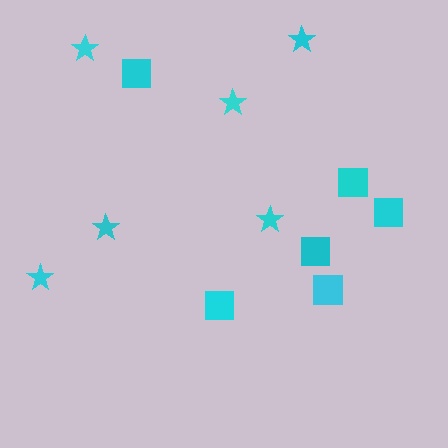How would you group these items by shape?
There are 2 groups: one group of squares (6) and one group of stars (6).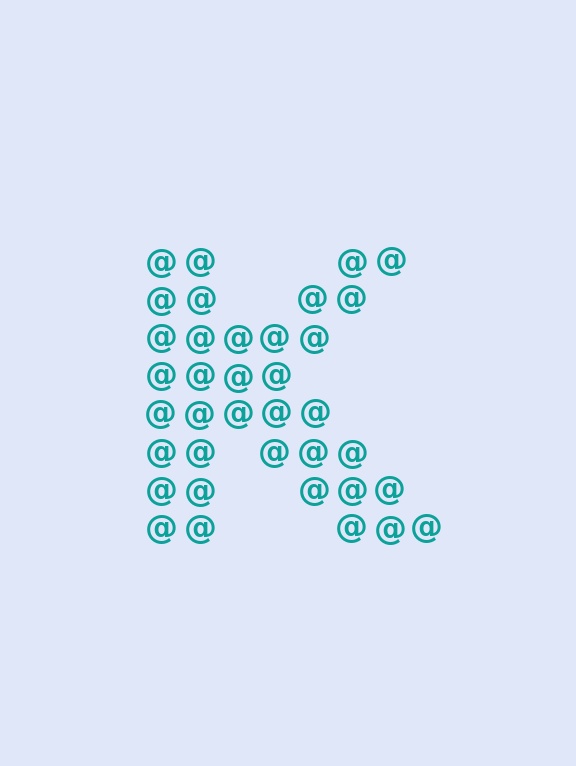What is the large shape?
The large shape is the letter K.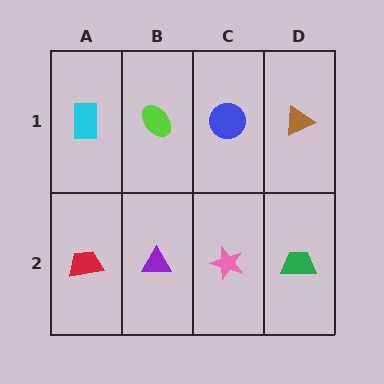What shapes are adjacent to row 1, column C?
A pink star (row 2, column C), a lime ellipse (row 1, column B), a brown triangle (row 1, column D).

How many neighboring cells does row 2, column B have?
3.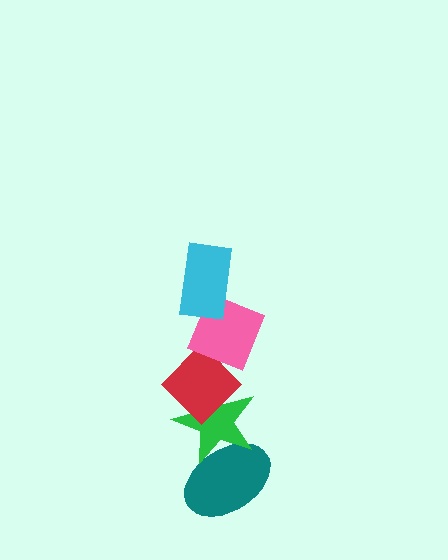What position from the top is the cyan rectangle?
The cyan rectangle is 1st from the top.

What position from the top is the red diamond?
The red diamond is 3rd from the top.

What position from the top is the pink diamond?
The pink diamond is 2nd from the top.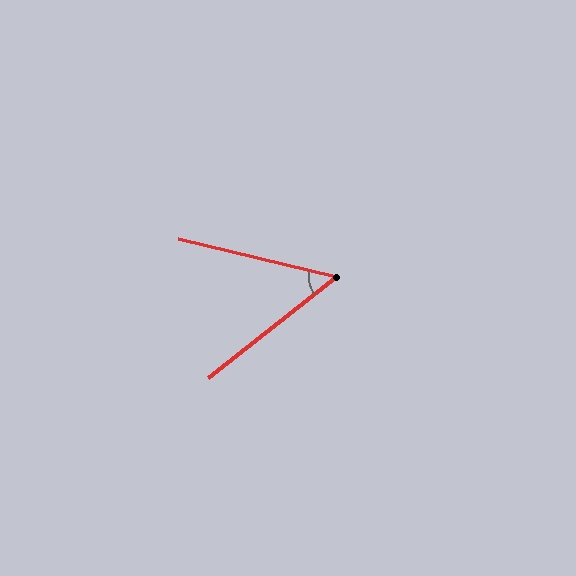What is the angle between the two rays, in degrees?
Approximately 52 degrees.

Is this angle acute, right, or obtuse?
It is acute.